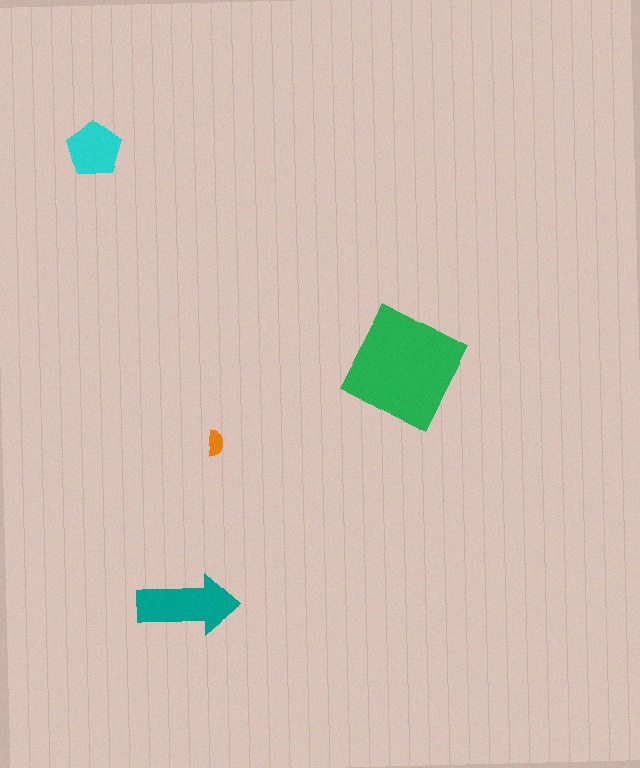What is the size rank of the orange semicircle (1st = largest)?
4th.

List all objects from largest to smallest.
The green square, the teal arrow, the cyan pentagon, the orange semicircle.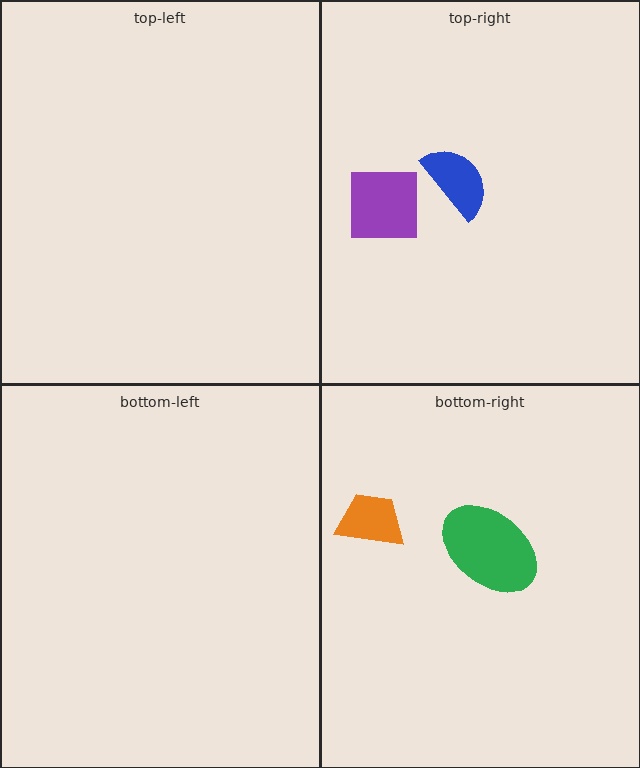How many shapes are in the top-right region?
2.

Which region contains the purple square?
The top-right region.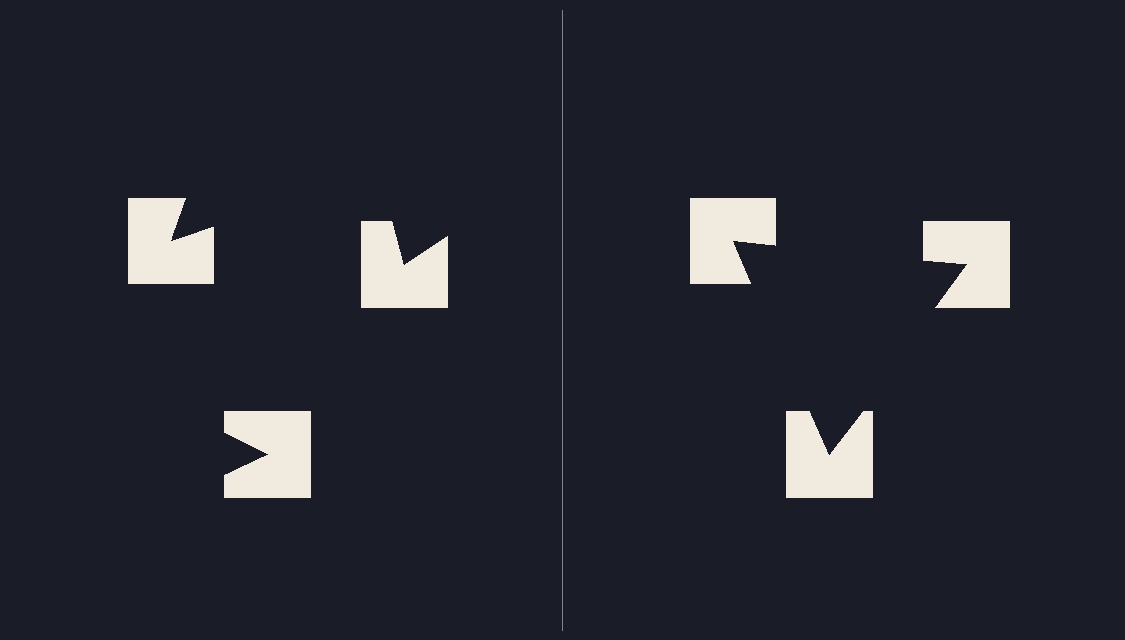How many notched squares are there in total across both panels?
6 — 3 on each side.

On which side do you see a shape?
An illusory triangle appears on the right side. On the left side the wedge cuts are rotated, so no coherent shape forms.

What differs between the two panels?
The notched squares are positioned identically on both sides; only the wedge orientations differ. On the right they align to a triangle; on the left they are misaligned.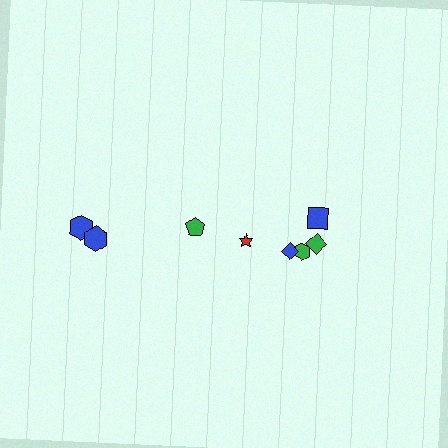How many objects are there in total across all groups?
There are 8 objects.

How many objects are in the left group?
There are 3 objects.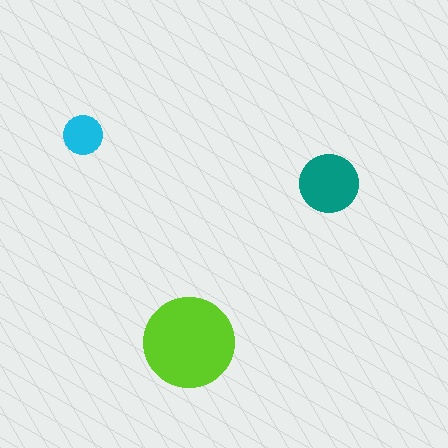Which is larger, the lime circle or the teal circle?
The lime one.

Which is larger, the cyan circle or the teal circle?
The teal one.